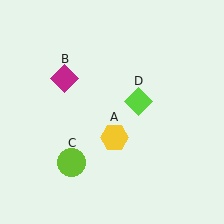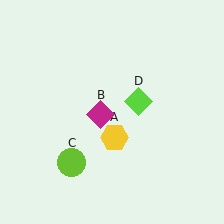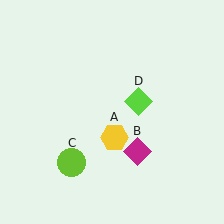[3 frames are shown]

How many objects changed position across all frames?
1 object changed position: magenta diamond (object B).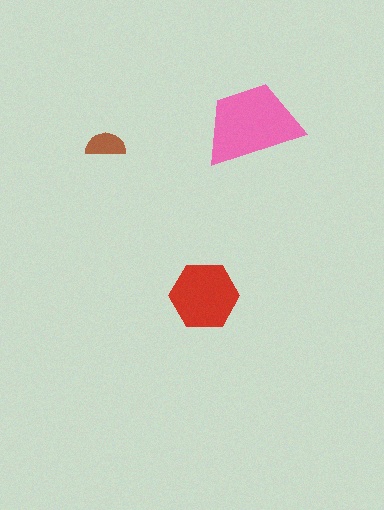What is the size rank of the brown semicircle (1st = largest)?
3rd.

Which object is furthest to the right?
The pink trapezoid is rightmost.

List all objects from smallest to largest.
The brown semicircle, the red hexagon, the pink trapezoid.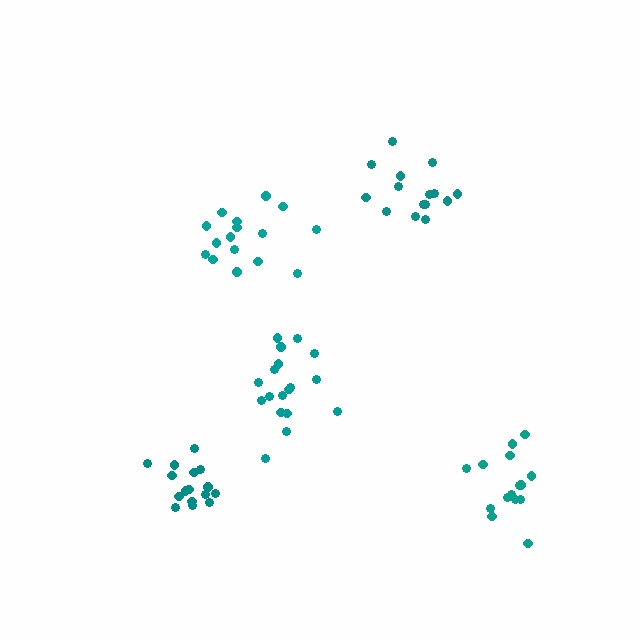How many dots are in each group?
Group 1: 18 dots, Group 2: 16 dots, Group 3: 16 dots, Group 4: 15 dots, Group 5: 15 dots (80 total).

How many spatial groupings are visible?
There are 5 spatial groupings.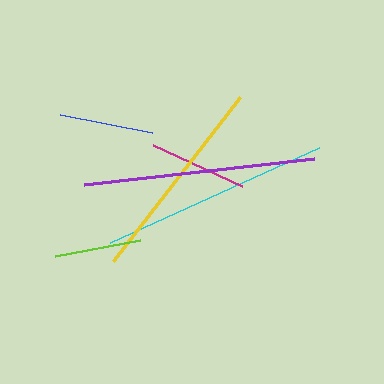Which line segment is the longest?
The purple line is the longest at approximately 231 pixels.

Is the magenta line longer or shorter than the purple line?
The purple line is longer than the magenta line.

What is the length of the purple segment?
The purple segment is approximately 231 pixels long.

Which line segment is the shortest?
The lime line is the shortest at approximately 87 pixels.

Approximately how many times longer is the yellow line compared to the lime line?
The yellow line is approximately 2.4 times the length of the lime line.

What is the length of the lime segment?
The lime segment is approximately 87 pixels long.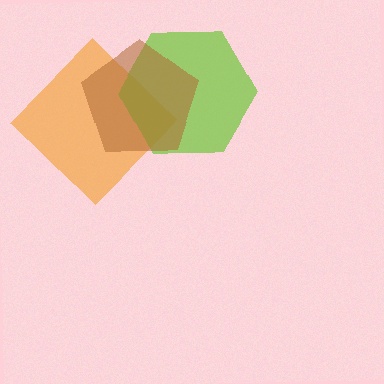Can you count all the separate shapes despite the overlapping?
Yes, there are 3 separate shapes.